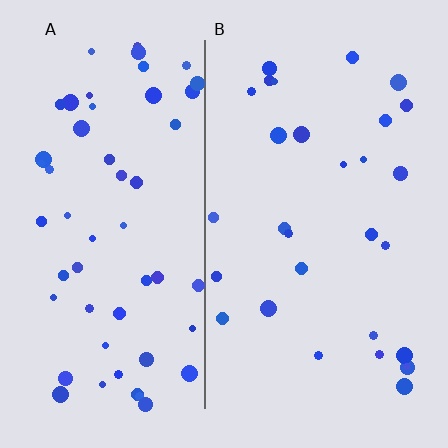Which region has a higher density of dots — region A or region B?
A (the left).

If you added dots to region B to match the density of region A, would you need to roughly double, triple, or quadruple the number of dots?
Approximately double.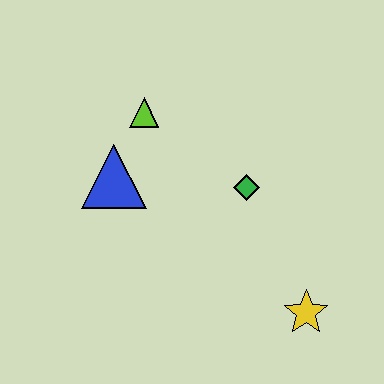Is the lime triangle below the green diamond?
No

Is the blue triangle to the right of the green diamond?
No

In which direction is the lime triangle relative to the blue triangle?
The lime triangle is above the blue triangle.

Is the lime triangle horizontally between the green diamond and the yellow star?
No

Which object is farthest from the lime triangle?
The yellow star is farthest from the lime triangle.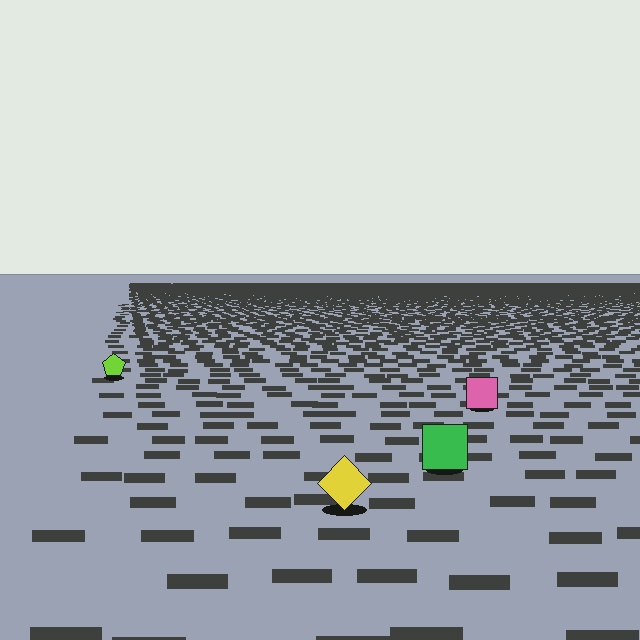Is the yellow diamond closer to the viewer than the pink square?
Yes. The yellow diamond is closer — you can tell from the texture gradient: the ground texture is coarser near it.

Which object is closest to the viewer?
The yellow diamond is closest. The texture marks near it are larger and more spread out.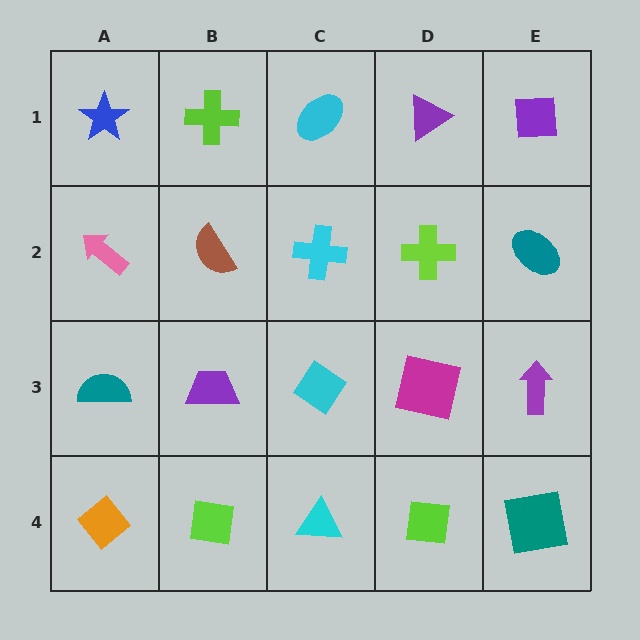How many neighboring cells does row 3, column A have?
3.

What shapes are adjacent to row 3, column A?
A pink arrow (row 2, column A), an orange diamond (row 4, column A), a purple trapezoid (row 3, column B).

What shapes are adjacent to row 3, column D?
A lime cross (row 2, column D), a lime square (row 4, column D), a cyan diamond (row 3, column C), a purple arrow (row 3, column E).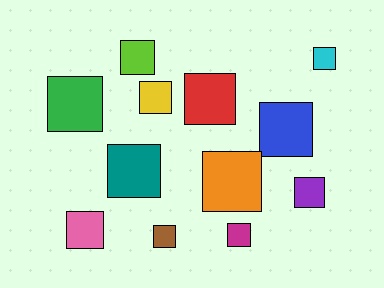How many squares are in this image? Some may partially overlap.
There are 12 squares.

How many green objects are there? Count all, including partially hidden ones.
There is 1 green object.